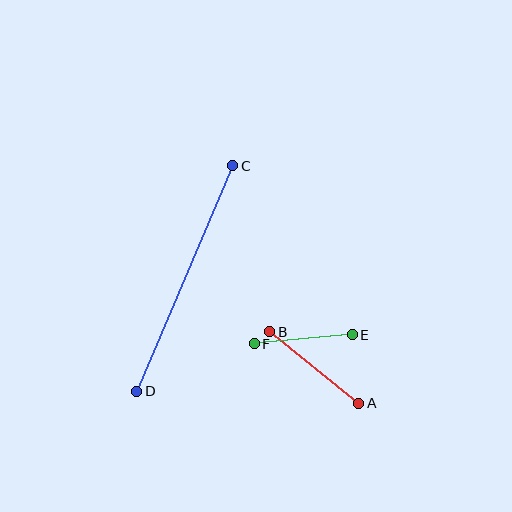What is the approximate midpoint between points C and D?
The midpoint is at approximately (185, 279) pixels.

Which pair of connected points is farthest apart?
Points C and D are farthest apart.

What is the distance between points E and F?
The distance is approximately 98 pixels.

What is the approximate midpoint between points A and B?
The midpoint is at approximately (314, 368) pixels.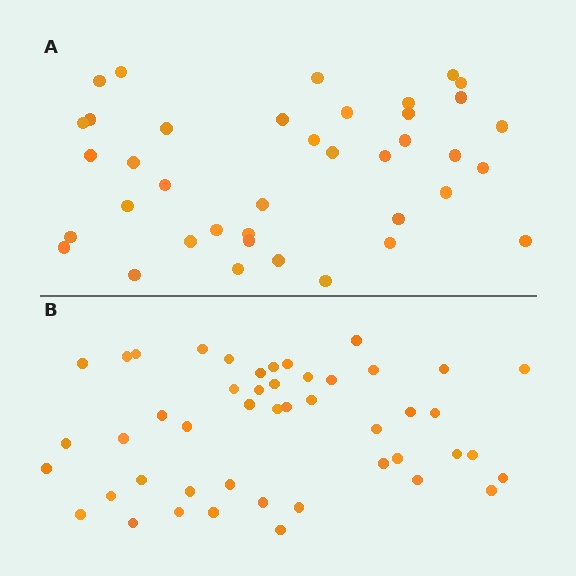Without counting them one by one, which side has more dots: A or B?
Region B (the bottom region) has more dots.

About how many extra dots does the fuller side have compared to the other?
Region B has roughly 8 or so more dots than region A.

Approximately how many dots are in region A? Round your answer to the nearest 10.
About 40 dots. (The exact count is 39, which rounds to 40.)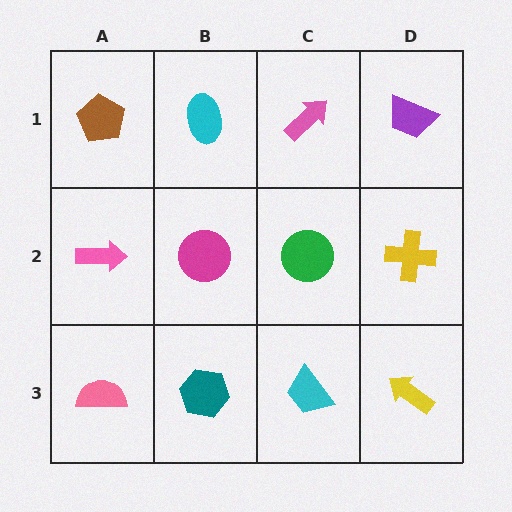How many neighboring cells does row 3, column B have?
3.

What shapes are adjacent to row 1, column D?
A yellow cross (row 2, column D), a pink arrow (row 1, column C).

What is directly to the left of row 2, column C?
A magenta circle.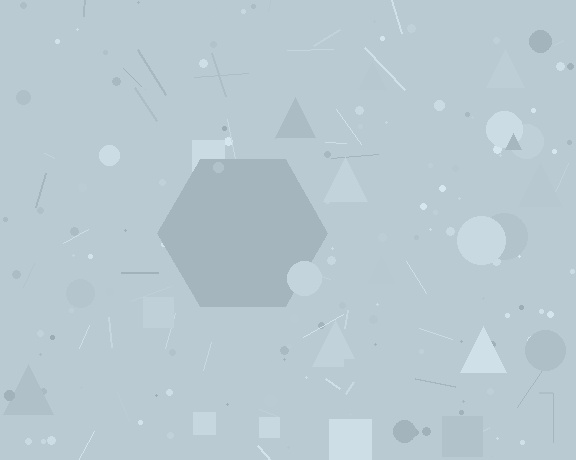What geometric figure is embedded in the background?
A hexagon is embedded in the background.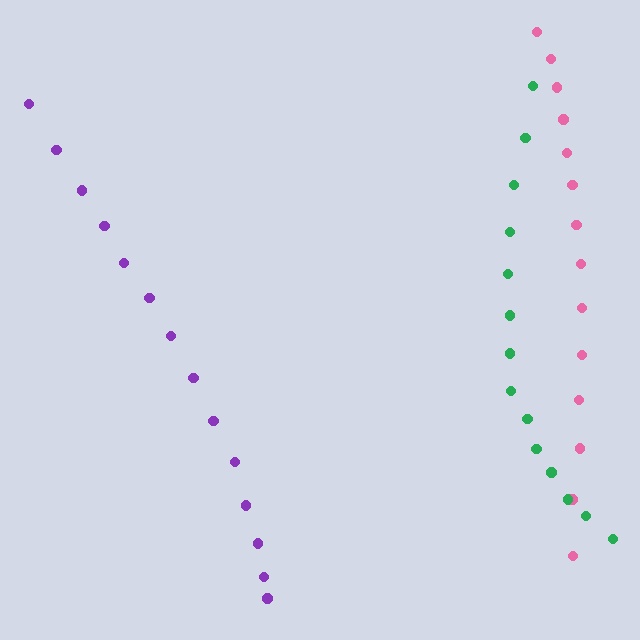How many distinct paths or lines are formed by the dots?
There are 3 distinct paths.